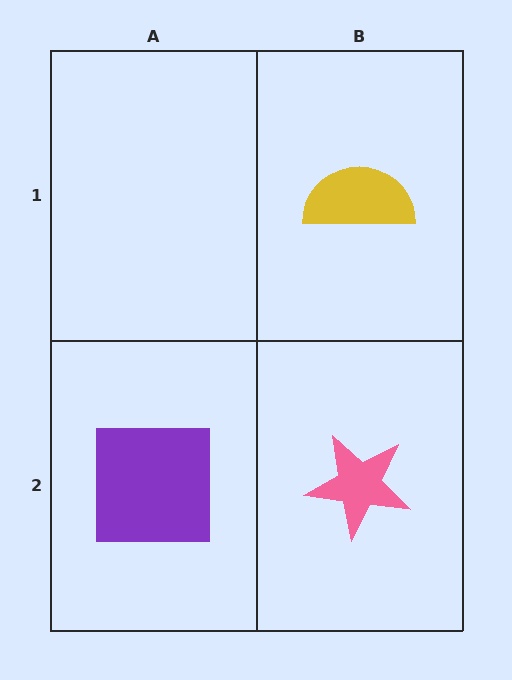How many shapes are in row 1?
1 shape.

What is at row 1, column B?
A yellow semicircle.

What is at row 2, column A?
A purple square.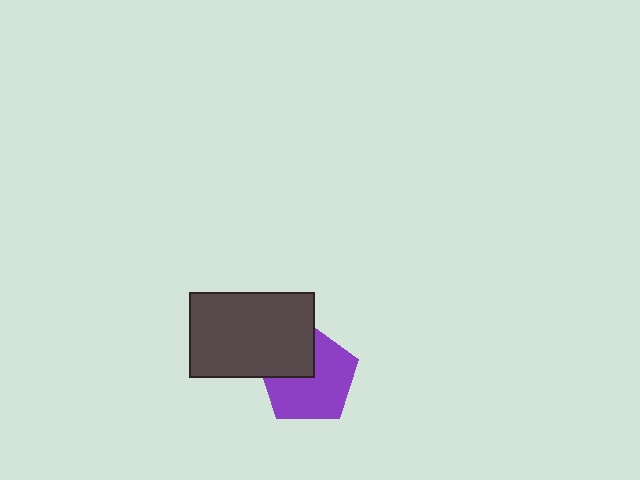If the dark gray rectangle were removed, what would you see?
You would see the complete purple pentagon.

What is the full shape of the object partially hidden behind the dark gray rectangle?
The partially hidden object is a purple pentagon.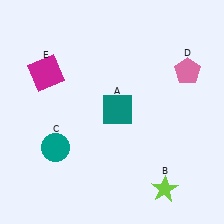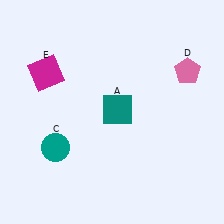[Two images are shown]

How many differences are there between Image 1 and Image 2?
There is 1 difference between the two images.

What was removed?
The lime star (B) was removed in Image 2.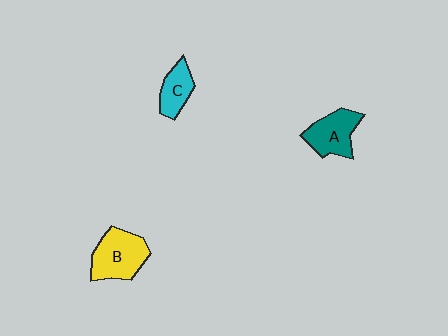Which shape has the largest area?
Shape B (yellow).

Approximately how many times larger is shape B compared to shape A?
Approximately 1.2 times.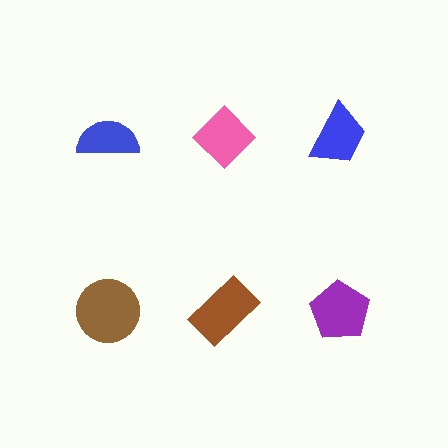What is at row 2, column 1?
A brown circle.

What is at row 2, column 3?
A purple pentagon.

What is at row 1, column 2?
A pink diamond.